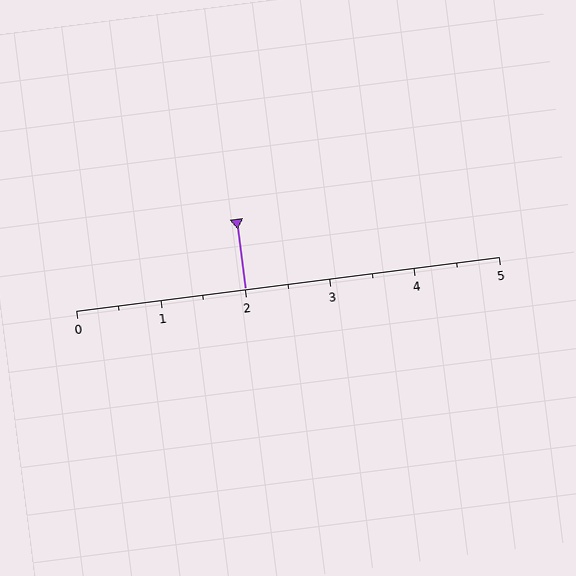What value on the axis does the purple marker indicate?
The marker indicates approximately 2.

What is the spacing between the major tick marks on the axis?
The major ticks are spaced 1 apart.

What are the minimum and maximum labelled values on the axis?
The axis runs from 0 to 5.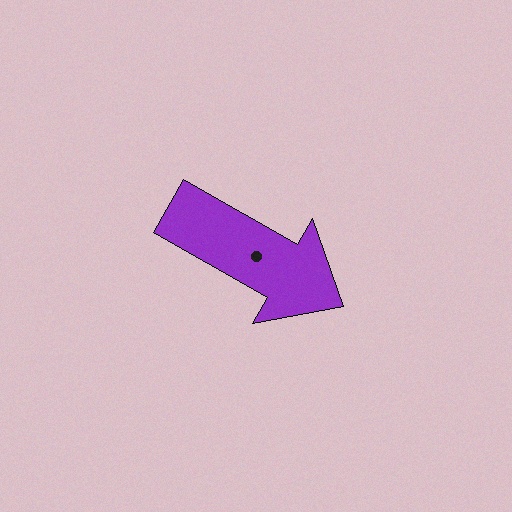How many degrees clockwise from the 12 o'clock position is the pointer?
Approximately 120 degrees.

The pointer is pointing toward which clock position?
Roughly 4 o'clock.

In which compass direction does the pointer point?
Southeast.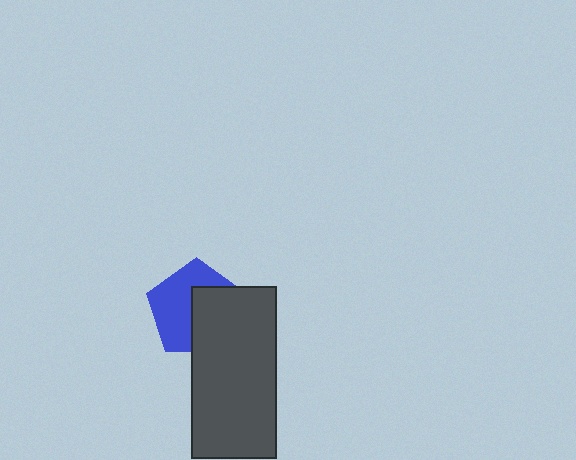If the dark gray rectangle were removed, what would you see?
You would see the complete blue pentagon.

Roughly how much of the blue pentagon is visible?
About half of it is visible (roughly 53%).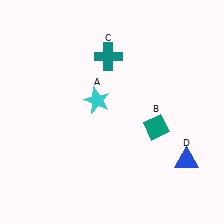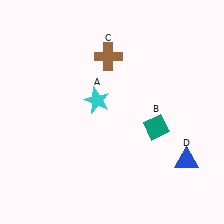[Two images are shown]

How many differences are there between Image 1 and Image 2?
There is 1 difference between the two images.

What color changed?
The cross (C) changed from teal in Image 1 to brown in Image 2.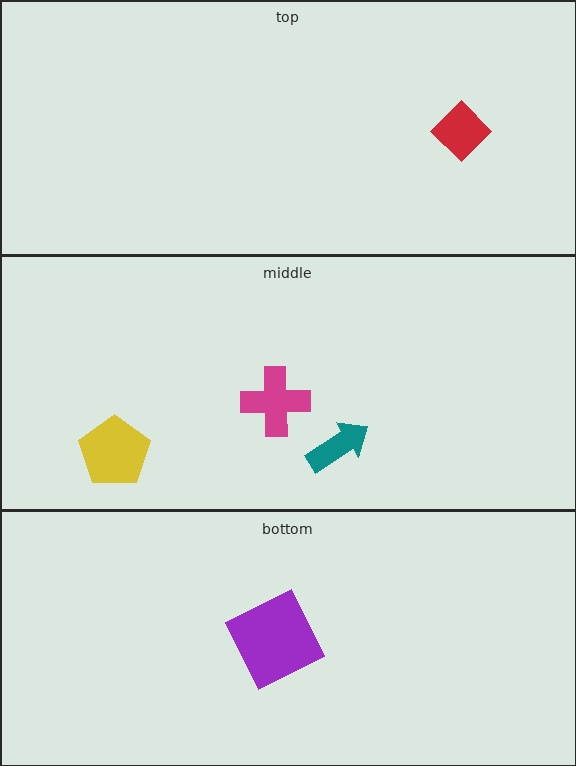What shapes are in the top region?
The red diamond.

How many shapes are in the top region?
1.